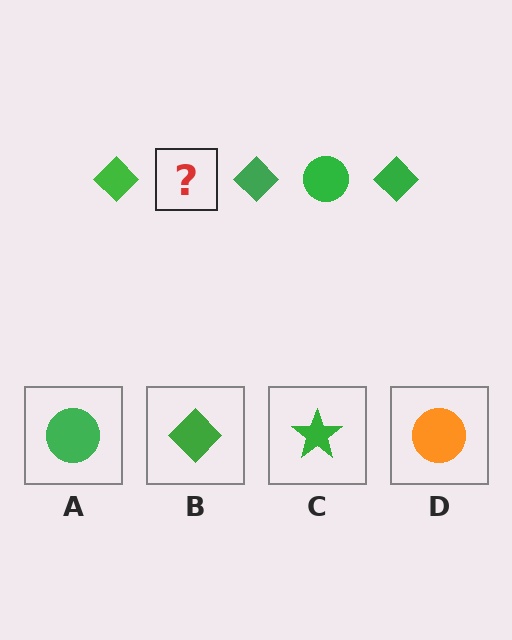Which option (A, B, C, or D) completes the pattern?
A.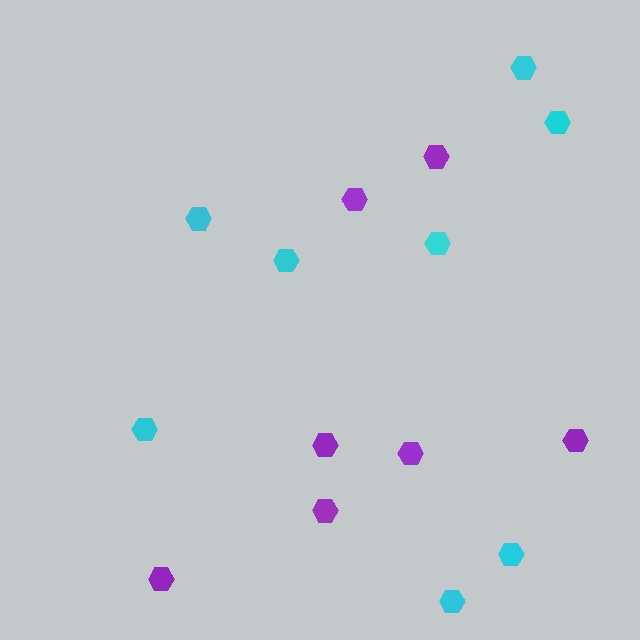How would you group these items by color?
There are 2 groups: one group of purple hexagons (7) and one group of cyan hexagons (8).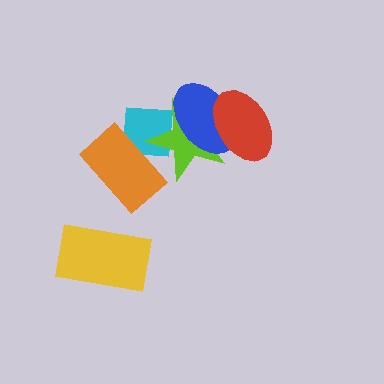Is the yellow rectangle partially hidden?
No, no other shape covers it.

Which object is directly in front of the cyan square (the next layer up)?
The lime star is directly in front of the cyan square.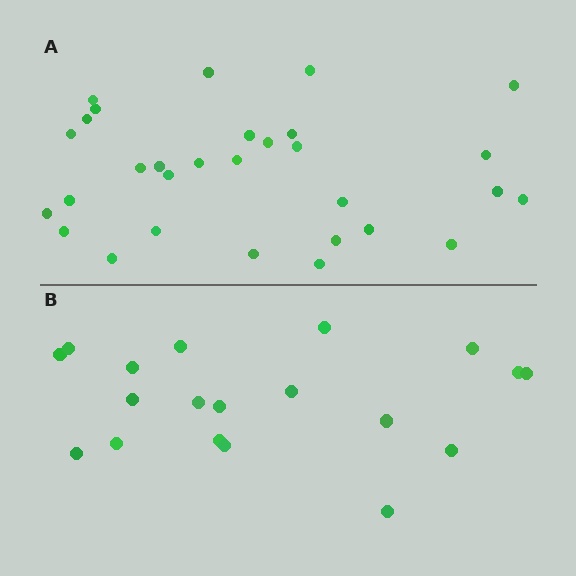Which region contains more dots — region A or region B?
Region A (the top region) has more dots.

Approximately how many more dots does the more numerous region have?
Region A has roughly 12 or so more dots than region B.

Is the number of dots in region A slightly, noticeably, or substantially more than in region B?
Region A has substantially more. The ratio is roughly 1.6 to 1.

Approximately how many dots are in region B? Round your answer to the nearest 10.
About 20 dots. (The exact count is 19, which rounds to 20.)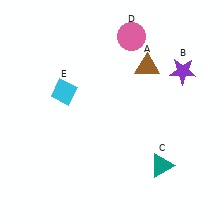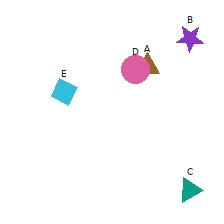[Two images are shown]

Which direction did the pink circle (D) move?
The pink circle (D) moved down.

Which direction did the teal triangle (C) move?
The teal triangle (C) moved right.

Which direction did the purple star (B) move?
The purple star (B) moved up.